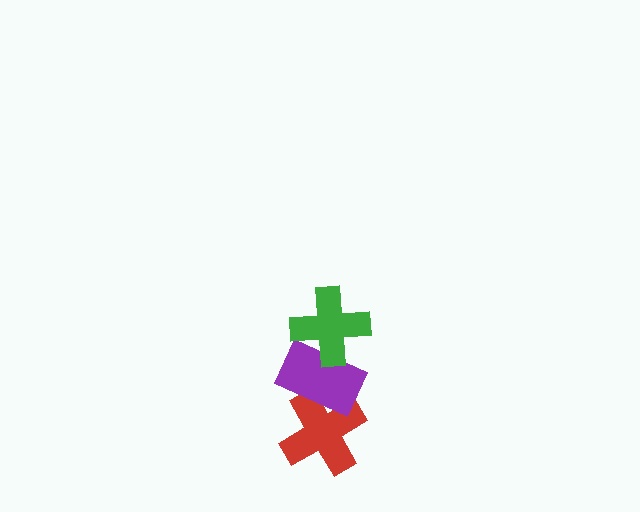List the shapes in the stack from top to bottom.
From top to bottom: the green cross, the purple rectangle, the red cross.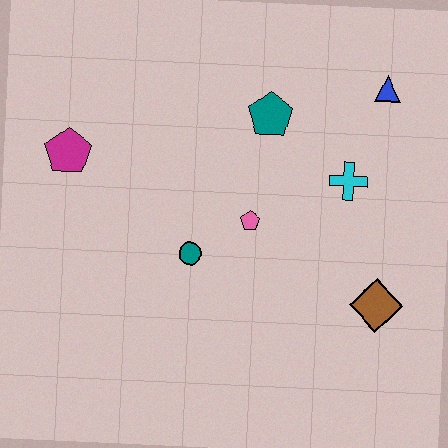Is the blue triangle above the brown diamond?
Yes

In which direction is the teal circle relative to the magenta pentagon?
The teal circle is to the right of the magenta pentagon.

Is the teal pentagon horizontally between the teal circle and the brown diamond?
Yes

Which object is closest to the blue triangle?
The cyan cross is closest to the blue triangle.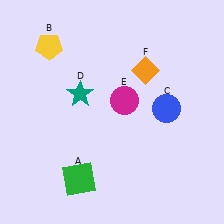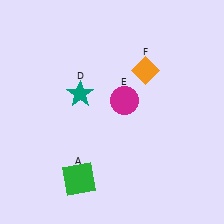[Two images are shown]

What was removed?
The yellow pentagon (B), the blue circle (C) were removed in Image 2.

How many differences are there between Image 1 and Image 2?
There are 2 differences between the two images.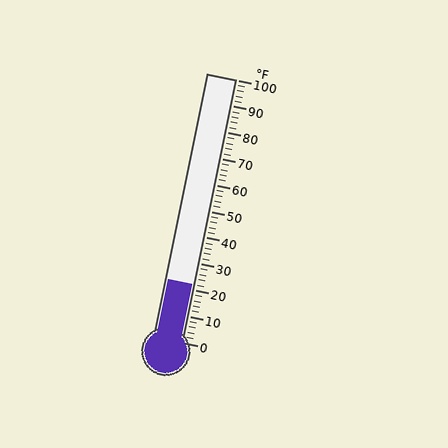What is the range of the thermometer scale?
The thermometer scale ranges from 0°F to 100°F.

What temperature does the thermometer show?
The thermometer shows approximately 22°F.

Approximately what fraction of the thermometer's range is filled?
The thermometer is filled to approximately 20% of its range.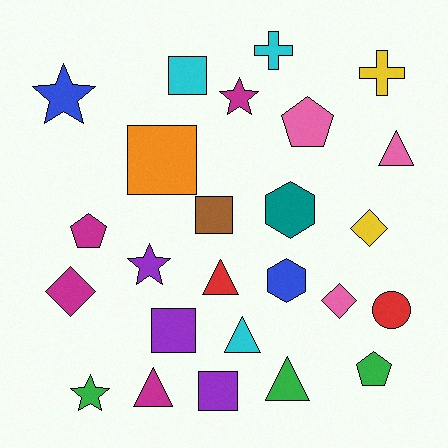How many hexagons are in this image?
There are 2 hexagons.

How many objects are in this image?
There are 25 objects.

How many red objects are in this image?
There are 2 red objects.